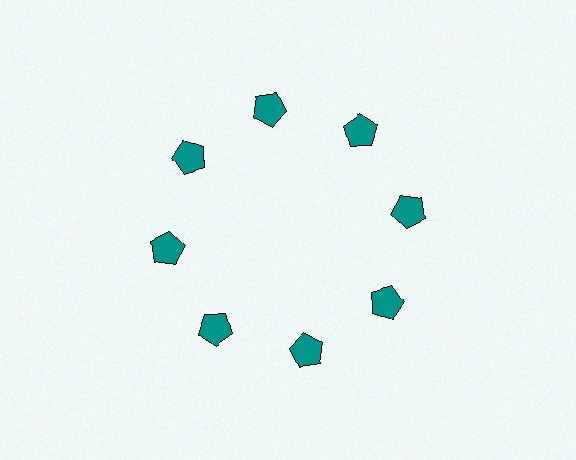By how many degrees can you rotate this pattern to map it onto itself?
The pattern maps onto itself every 45 degrees of rotation.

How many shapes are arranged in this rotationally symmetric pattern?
There are 8 shapes, arranged in 8 groups of 1.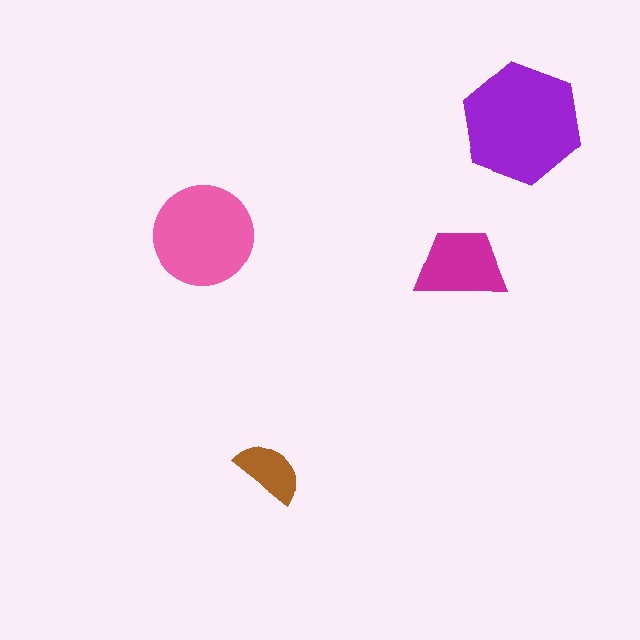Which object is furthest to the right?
The purple hexagon is rightmost.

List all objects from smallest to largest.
The brown semicircle, the magenta trapezoid, the pink circle, the purple hexagon.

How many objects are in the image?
There are 4 objects in the image.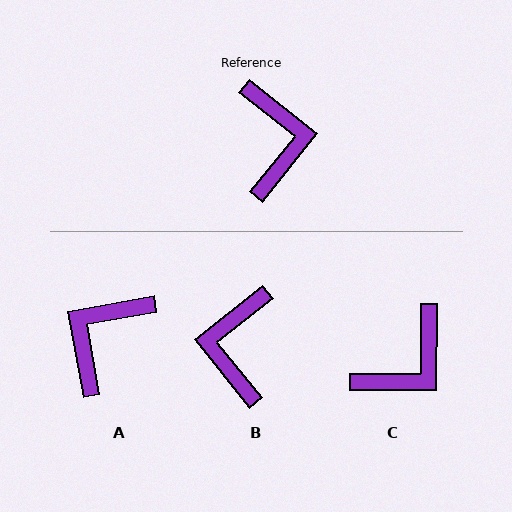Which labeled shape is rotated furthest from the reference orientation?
B, about 167 degrees away.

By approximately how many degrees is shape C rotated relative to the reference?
Approximately 51 degrees clockwise.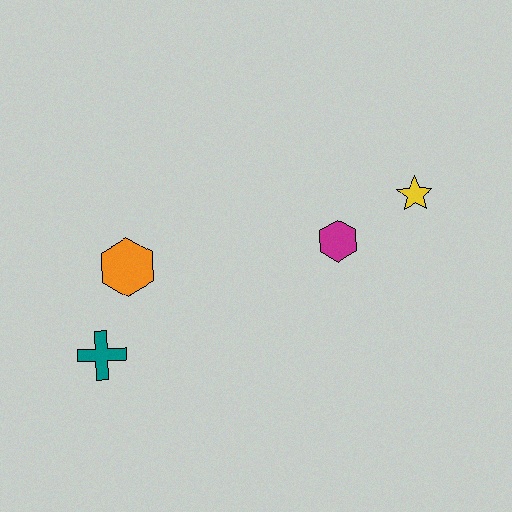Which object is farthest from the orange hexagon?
The yellow star is farthest from the orange hexagon.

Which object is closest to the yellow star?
The magenta hexagon is closest to the yellow star.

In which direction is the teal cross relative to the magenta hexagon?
The teal cross is to the left of the magenta hexagon.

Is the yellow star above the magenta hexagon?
Yes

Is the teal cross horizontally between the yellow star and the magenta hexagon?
No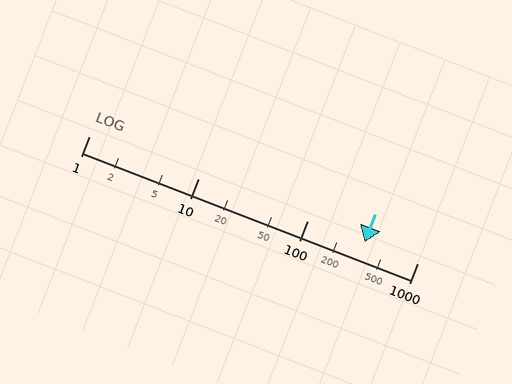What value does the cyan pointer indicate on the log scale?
The pointer indicates approximately 330.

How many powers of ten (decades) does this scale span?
The scale spans 3 decades, from 1 to 1000.